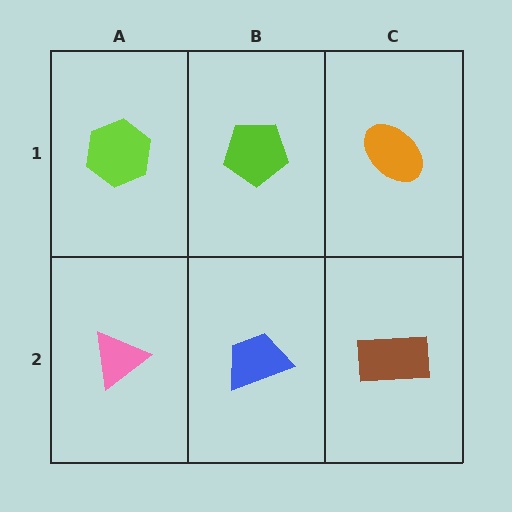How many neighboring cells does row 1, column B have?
3.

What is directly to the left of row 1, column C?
A lime pentagon.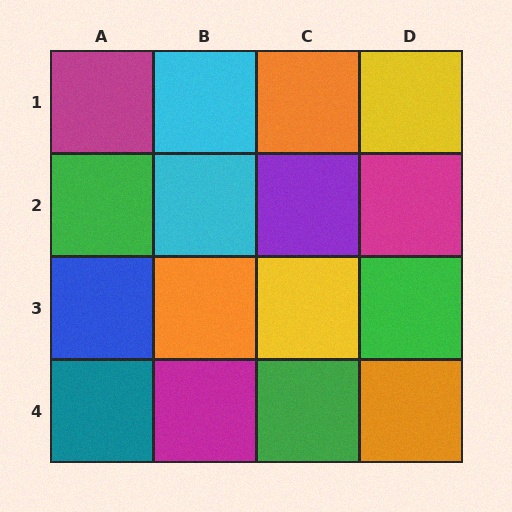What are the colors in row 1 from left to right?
Magenta, cyan, orange, yellow.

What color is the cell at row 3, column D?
Green.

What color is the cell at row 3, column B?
Orange.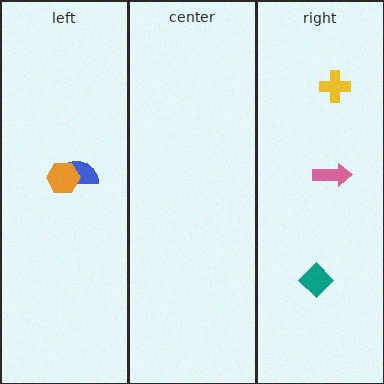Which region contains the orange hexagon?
The left region.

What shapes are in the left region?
The blue semicircle, the orange hexagon.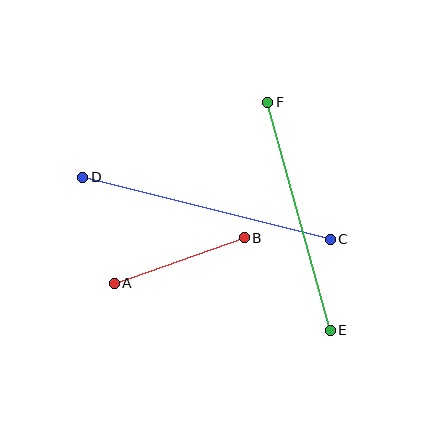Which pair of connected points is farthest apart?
Points C and D are farthest apart.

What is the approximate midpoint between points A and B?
The midpoint is at approximately (179, 260) pixels.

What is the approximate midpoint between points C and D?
The midpoint is at approximately (207, 208) pixels.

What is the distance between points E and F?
The distance is approximately 236 pixels.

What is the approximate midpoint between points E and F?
The midpoint is at approximately (299, 216) pixels.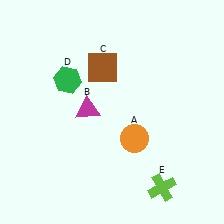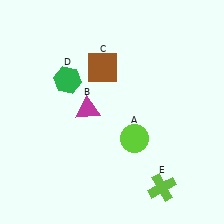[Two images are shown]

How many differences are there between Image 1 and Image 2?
There is 1 difference between the two images.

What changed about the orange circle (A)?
In Image 1, A is orange. In Image 2, it changed to lime.